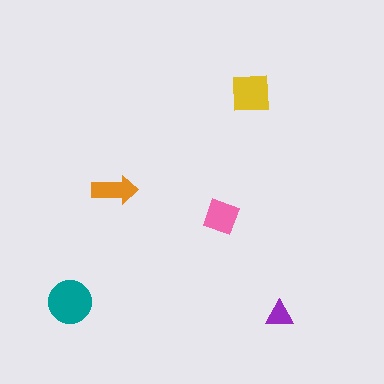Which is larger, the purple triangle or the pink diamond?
The pink diamond.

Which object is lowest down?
The purple triangle is bottommost.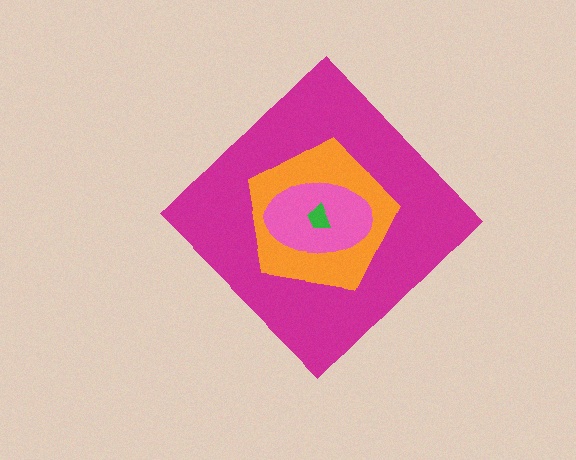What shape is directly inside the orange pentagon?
The pink ellipse.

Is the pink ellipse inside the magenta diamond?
Yes.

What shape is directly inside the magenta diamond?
The orange pentagon.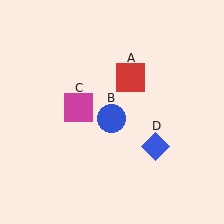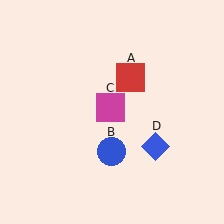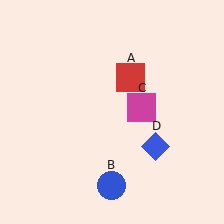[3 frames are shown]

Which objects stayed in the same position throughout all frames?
Red square (object A) and blue diamond (object D) remained stationary.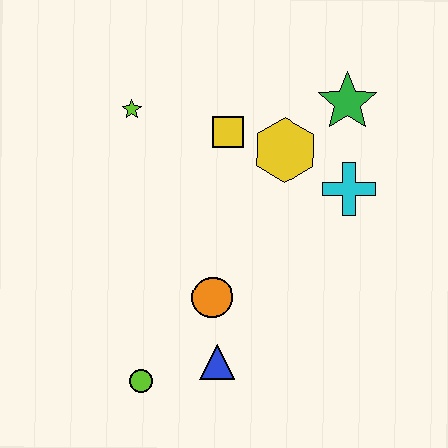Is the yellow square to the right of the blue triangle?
Yes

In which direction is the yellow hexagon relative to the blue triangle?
The yellow hexagon is above the blue triangle.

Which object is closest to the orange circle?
The blue triangle is closest to the orange circle.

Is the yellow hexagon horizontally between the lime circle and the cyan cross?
Yes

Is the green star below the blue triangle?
No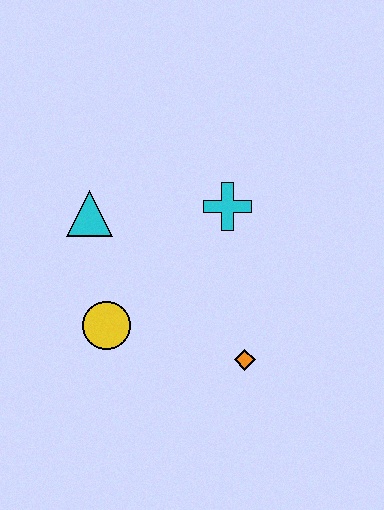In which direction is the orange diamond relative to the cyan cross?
The orange diamond is below the cyan cross.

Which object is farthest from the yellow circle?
The cyan cross is farthest from the yellow circle.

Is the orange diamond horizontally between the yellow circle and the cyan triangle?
No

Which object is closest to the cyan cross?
The cyan triangle is closest to the cyan cross.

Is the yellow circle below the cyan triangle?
Yes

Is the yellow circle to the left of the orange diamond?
Yes